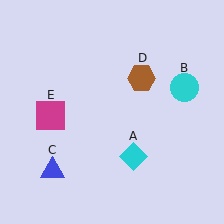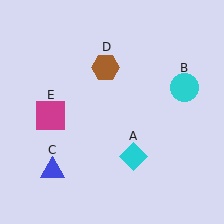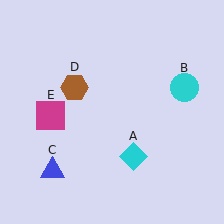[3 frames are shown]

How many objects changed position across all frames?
1 object changed position: brown hexagon (object D).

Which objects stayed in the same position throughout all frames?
Cyan diamond (object A) and cyan circle (object B) and blue triangle (object C) and magenta square (object E) remained stationary.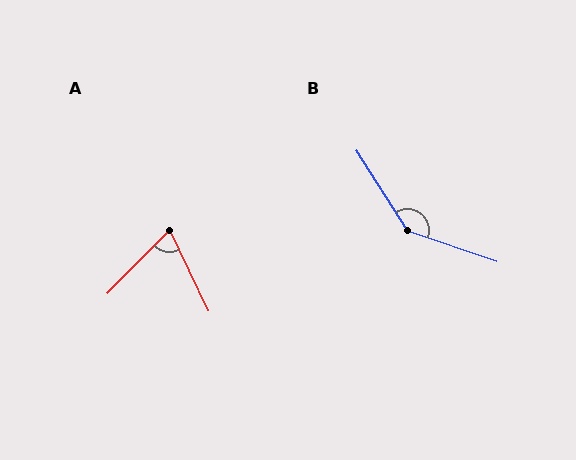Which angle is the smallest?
A, at approximately 70 degrees.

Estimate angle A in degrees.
Approximately 70 degrees.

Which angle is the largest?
B, at approximately 141 degrees.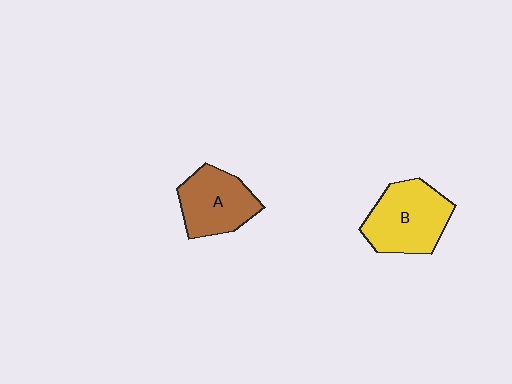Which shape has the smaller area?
Shape A (brown).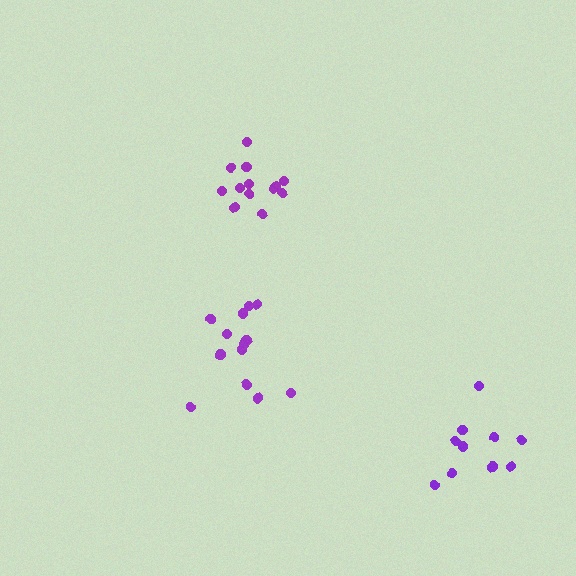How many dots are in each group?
Group 1: 13 dots, Group 2: 13 dots, Group 3: 10 dots (36 total).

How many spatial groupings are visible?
There are 3 spatial groupings.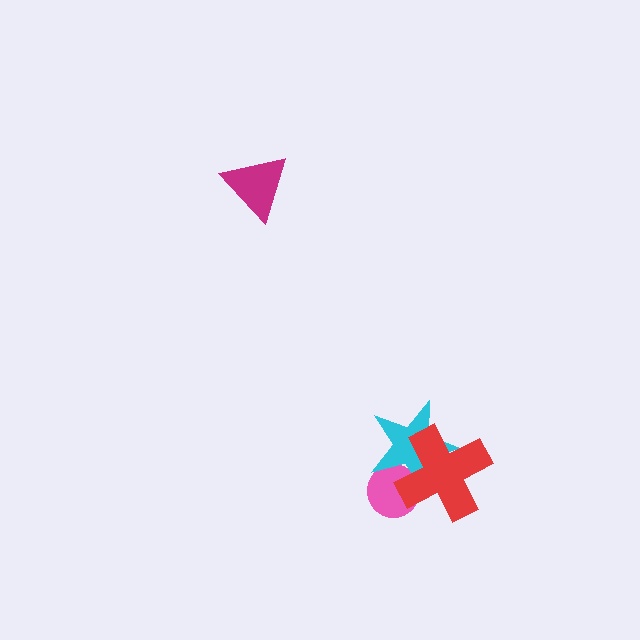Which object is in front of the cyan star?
The red cross is in front of the cyan star.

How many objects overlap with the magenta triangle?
0 objects overlap with the magenta triangle.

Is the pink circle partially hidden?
Yes, it is partially covered by another shape.